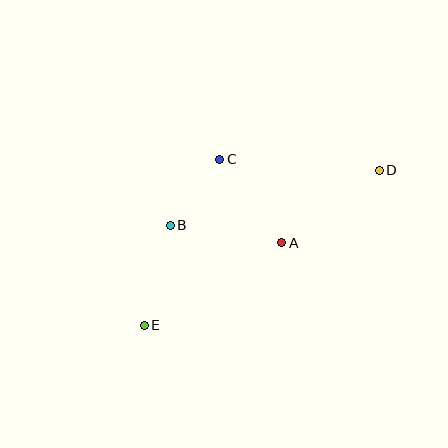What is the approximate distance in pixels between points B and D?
The distance between B and D is approximately 216 pixels.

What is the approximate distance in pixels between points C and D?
The distance between C and D is approximately 160 pixels.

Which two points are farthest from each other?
Points D and E are farthest from each other.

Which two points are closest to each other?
Points B and C are closest to each other.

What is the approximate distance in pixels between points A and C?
The distance between A and C is approximately 104 pixels.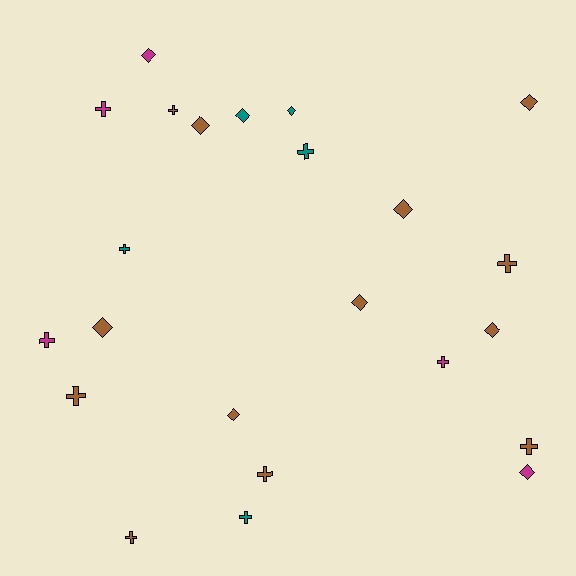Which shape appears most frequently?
Cross, with 12 objects.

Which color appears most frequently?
Brown, with 13 objects.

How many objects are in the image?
There are 23 objects.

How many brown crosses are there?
There are 6 brown crosses.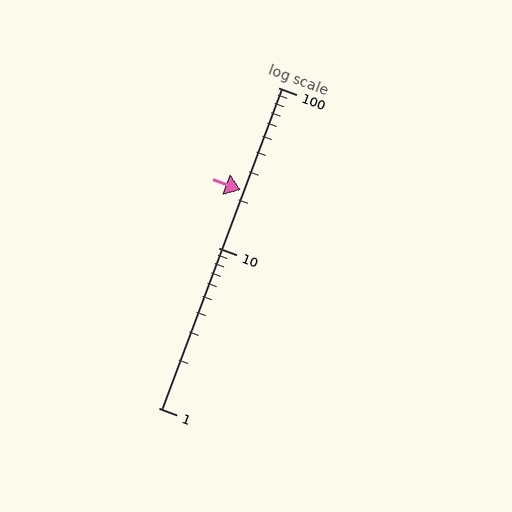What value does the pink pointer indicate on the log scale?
The pointer indicates approximately 23.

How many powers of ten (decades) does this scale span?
The scale spans 2 decades, from 1 to 100.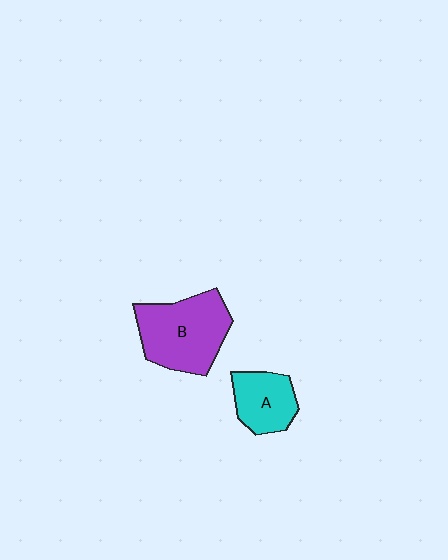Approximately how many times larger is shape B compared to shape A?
Approximately 1.7 times.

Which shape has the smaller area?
Shape A (cyan).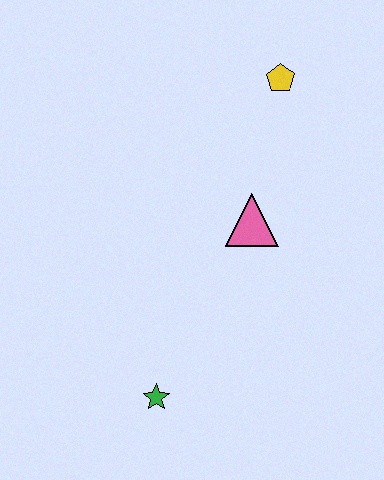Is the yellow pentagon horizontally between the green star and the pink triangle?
No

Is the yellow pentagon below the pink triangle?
No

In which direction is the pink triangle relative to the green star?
The pink triangle is above the green star.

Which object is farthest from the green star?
The yellow pentagon is farthest from the green star.